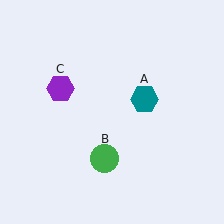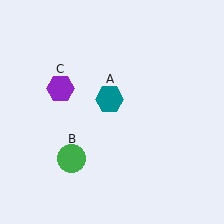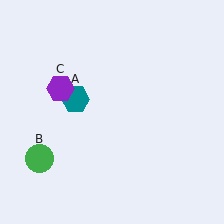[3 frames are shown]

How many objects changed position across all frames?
2 objects changed position: teal hexagon (object A), green circle (object B).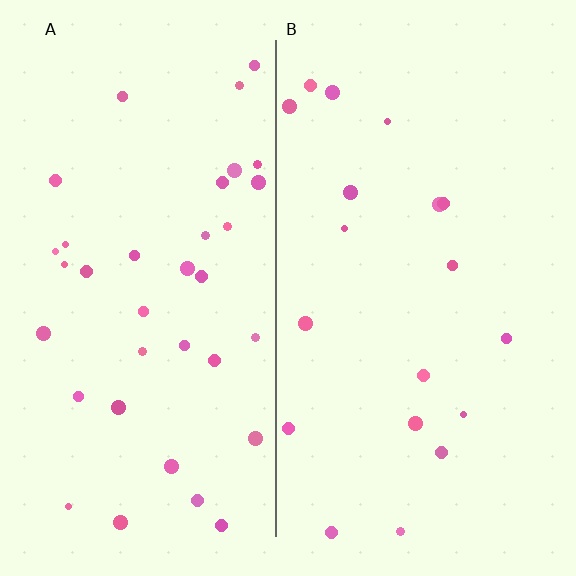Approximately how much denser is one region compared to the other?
Approximately 1.9× — region A over region B.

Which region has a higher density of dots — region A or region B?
A (the left).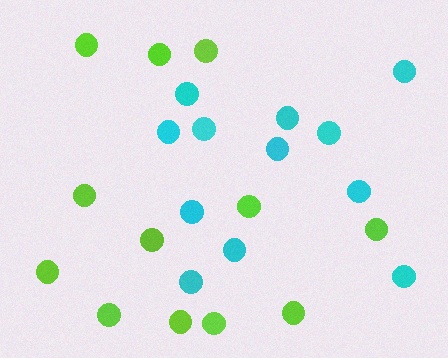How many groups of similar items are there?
There are 2 groups: one group of lime circles (12) and one group of cyan circles (12).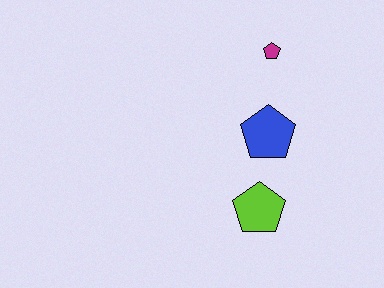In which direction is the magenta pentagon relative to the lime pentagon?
The magenta pentagon is above the lime pentagon.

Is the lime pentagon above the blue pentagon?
No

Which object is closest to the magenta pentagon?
The blue pentagon is closest to the magenta pentagon.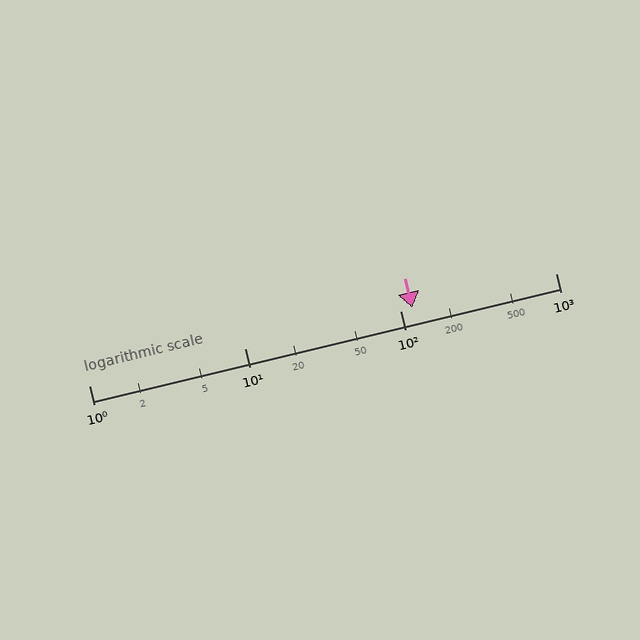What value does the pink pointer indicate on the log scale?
The pointer indicates approximately 120.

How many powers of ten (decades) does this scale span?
The scale spans 3 decades, from 1 to 1000.